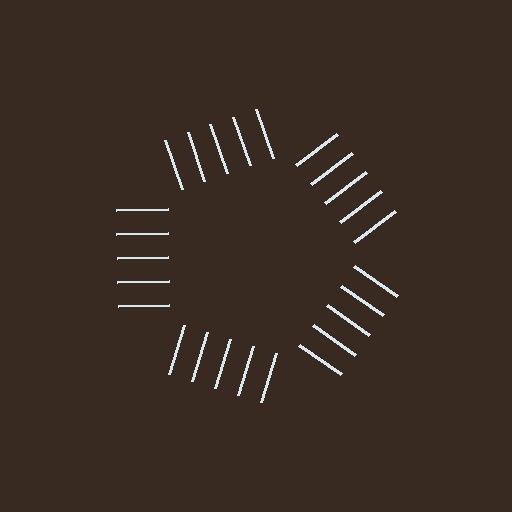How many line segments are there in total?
25 — 5 along each of the 5 edges.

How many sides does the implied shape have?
5 sides — the line-ends trace a pentagon.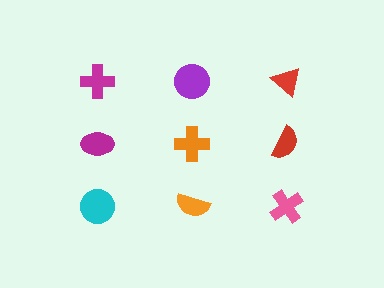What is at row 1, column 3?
A red triangle.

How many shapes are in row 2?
3 shapes.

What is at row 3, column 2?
An orange semicircle.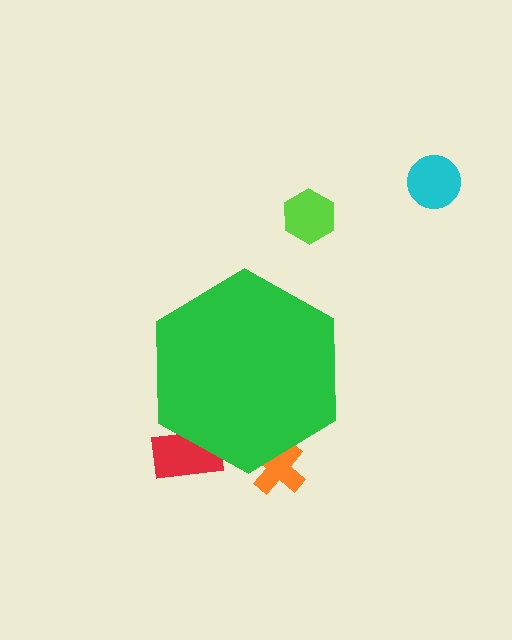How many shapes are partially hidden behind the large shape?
2 shapes are partially hidden.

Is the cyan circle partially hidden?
No, the cyan circle is fully visible.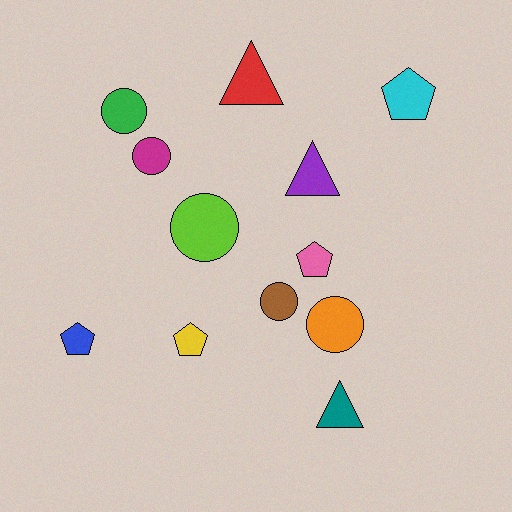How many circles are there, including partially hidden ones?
There are 5 circles.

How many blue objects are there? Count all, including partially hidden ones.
There is 1 blue object.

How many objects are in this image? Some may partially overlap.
There are 12 objects.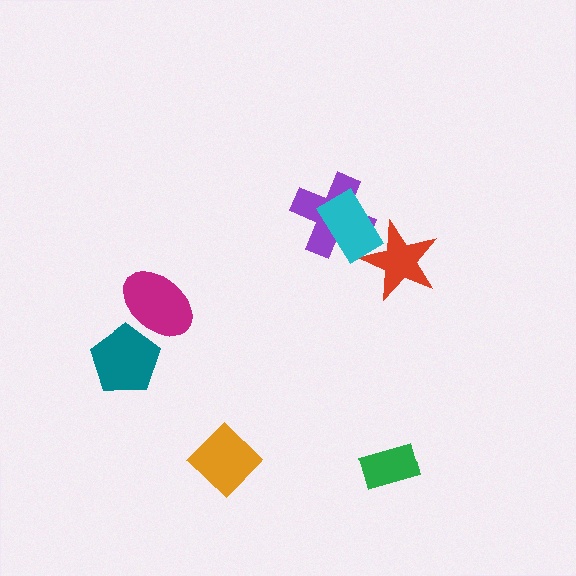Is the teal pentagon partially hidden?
Yes, it is partially covered by another shape.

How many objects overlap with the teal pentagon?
1 object overlaps with the teal pentagon.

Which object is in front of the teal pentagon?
The magenta ellipse is in front of the teal pentagon.